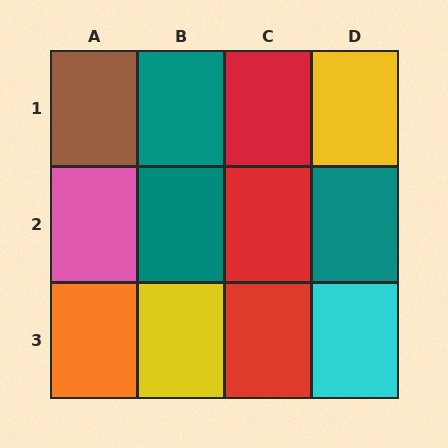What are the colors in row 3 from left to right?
Orange, yellow, red, cyan.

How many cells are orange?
1 cell is orange.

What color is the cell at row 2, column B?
Teal.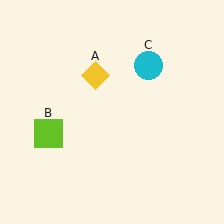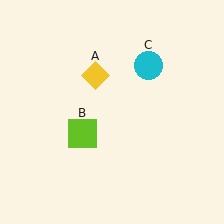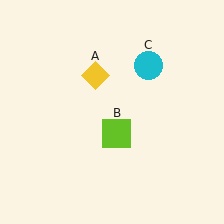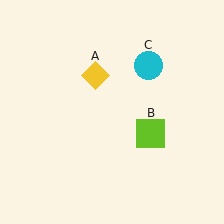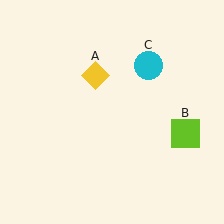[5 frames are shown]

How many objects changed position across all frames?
1 object changed position: lime square (object B).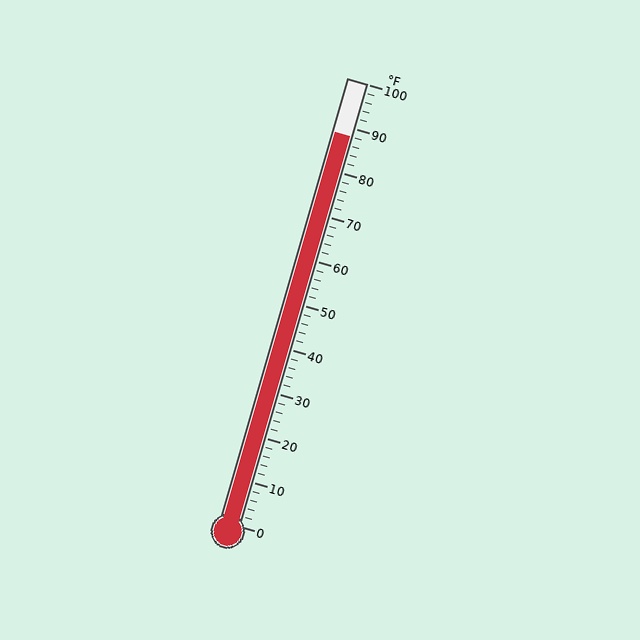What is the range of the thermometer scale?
The thermometer scale ranges from 0°F to 100°F.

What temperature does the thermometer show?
The thermometer shows approximately 88°F.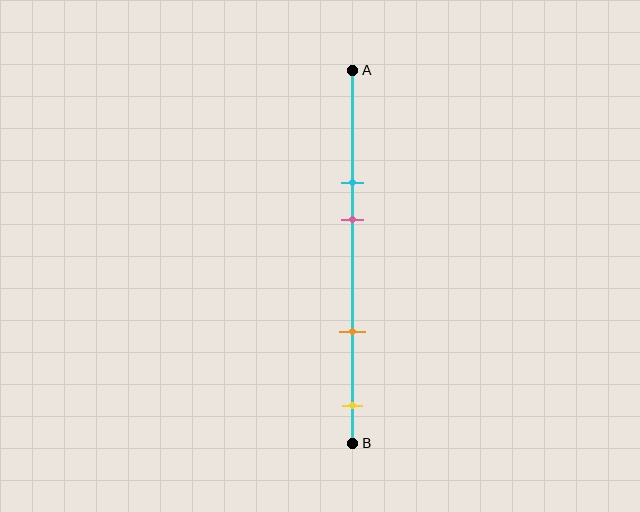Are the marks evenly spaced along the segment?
No, the marks are not evenly spaced.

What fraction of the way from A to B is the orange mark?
The orange mark is approximately 70% (0.7) of the way from A to B.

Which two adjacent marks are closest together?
The cyan and pink marks are the closest adjacent pair.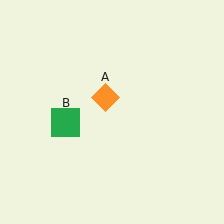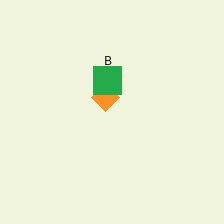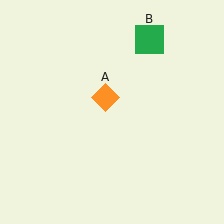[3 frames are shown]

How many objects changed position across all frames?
1 object changed position: green square (object B).